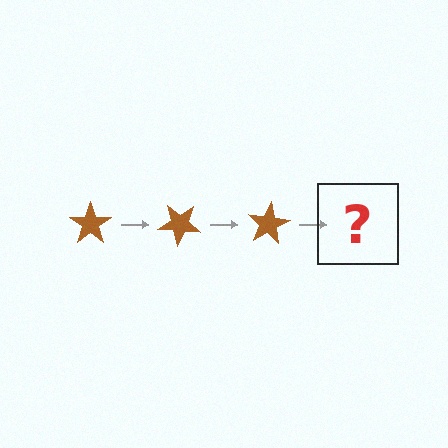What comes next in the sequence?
The next element should be a brown star rotated 120 degrees.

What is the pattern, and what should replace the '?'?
The pattern is that the star rotates 40 degrees each step. The '?' should be a brown star rotated 120 degrees.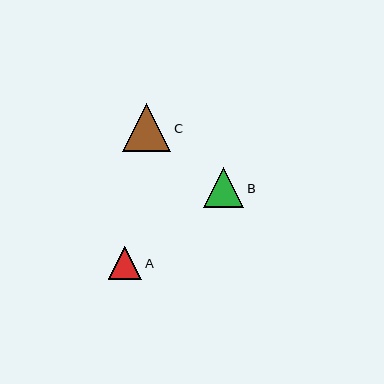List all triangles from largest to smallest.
From largest to smallest: C, B, A.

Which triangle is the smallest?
Triangle A is the smallest with a size of approximately 34 pixels.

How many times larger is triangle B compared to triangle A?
Triangle B is approximately 1.2 times the size of triangle A.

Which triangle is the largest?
Triangle C is the largest with a size of approximately 49 pixels.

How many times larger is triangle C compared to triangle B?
Triangle C is approximately 1.2 times the size of triangle B.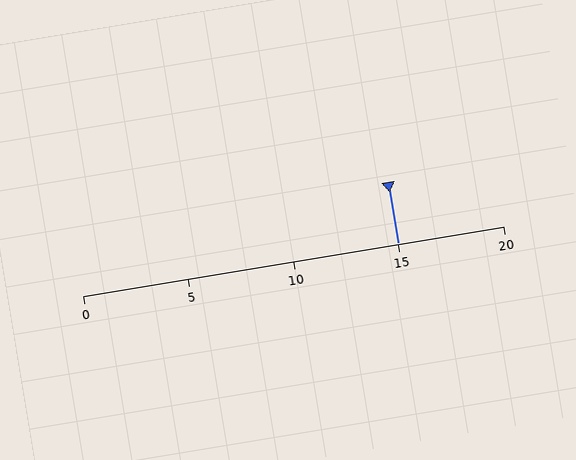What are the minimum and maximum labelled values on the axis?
The axis runs from 0 to 20.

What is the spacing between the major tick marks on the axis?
The major ticks are spaced 5 apart.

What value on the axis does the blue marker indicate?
The marker indicates approximately 15.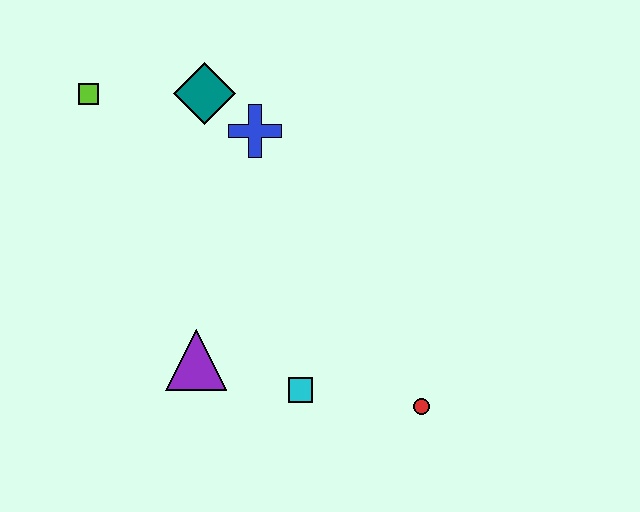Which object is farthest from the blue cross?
The red circle is farthest from the blue cross.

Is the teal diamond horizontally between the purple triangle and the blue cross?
Yes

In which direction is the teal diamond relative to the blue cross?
The teal diamond is to the left of the blue cross.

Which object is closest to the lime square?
The teal diamond is closest to the lime square.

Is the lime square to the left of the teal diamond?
Yes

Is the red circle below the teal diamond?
Yes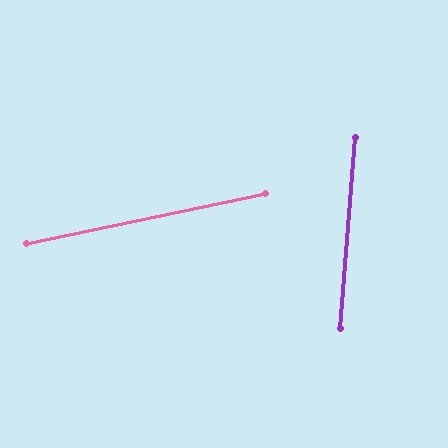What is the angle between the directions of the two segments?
Approximately 74 degrees.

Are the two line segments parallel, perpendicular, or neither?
Neither parallel nor perpendicular — they differ by about 74°.